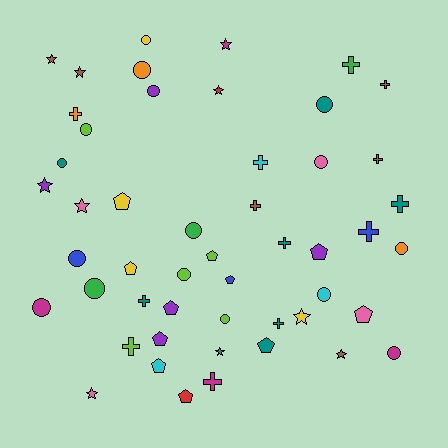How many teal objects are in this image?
There are 8 teal objects.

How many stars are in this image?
There are 10 stars.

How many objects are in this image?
There are 50 objects.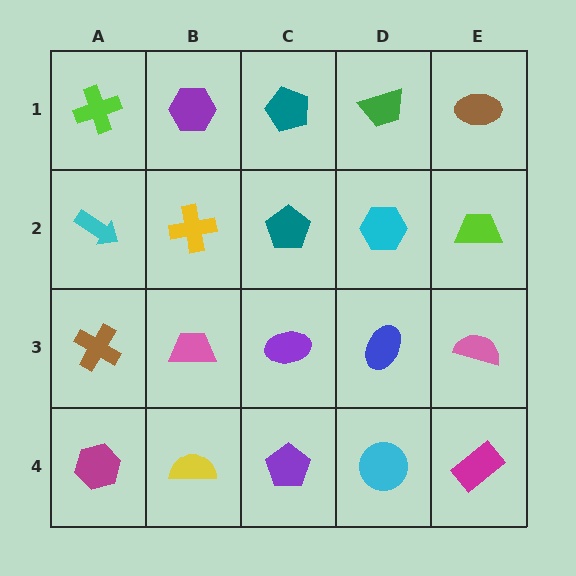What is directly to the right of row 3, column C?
A blue ellipse.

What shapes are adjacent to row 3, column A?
A cyan arrow (row 2, column A), a magenta hexagon (row 4, column A), a pink trapezoid (row 3, column B).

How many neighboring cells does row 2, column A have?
3.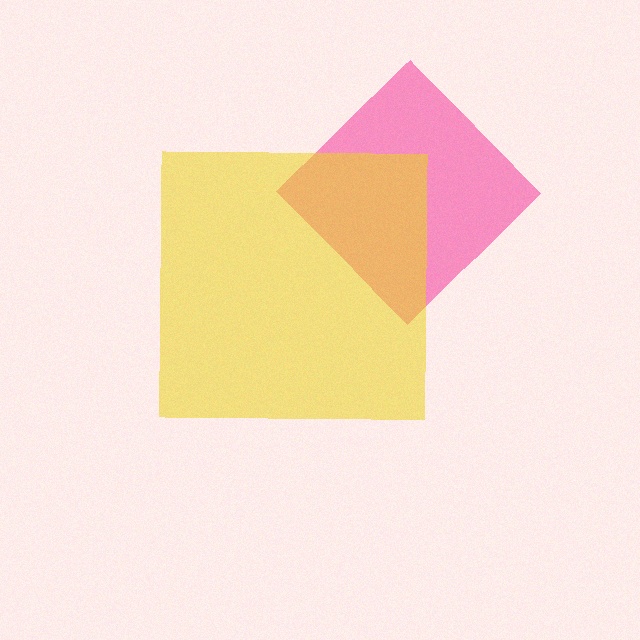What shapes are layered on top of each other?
The layered shapes are: a pink diamond, a yellow square.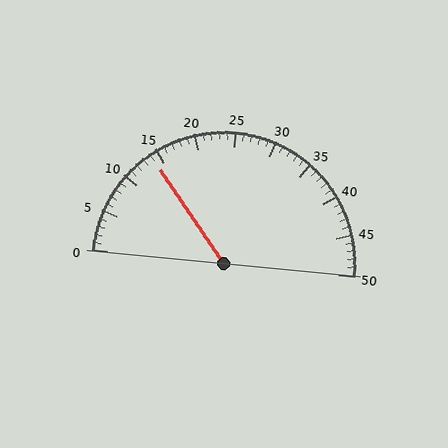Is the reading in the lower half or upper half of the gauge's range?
The reading is in the lower half of the range (0 to 50).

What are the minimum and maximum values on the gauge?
The gauge ranges from 0 to 50.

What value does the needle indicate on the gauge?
The needle indicates approximately 14.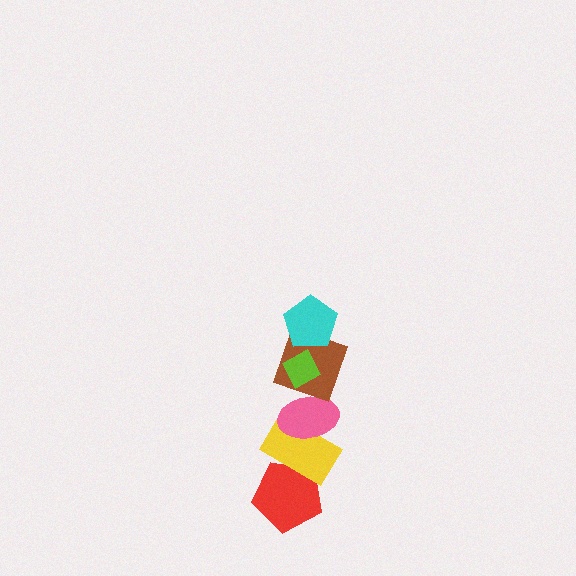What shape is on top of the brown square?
The cyan pentagon is on top of the brown square.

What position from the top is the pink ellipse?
The pink ellipse is 4th from the top.